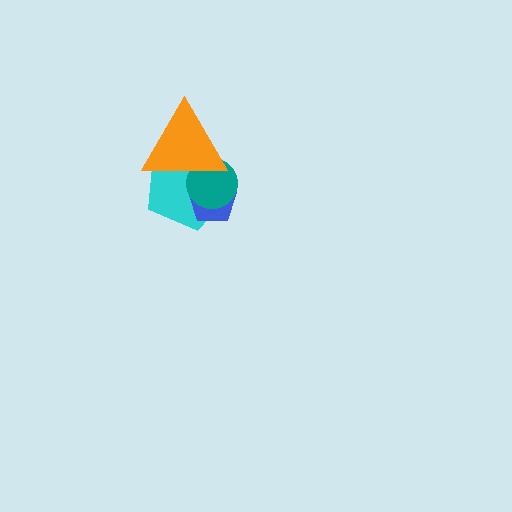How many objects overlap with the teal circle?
3 objects overlap with the teal circle.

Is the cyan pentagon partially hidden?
Yes, it is partially covered by another shape.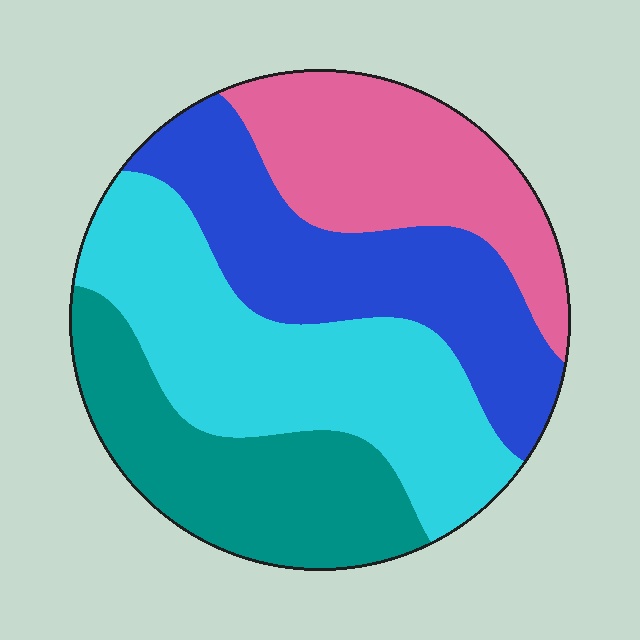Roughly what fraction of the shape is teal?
Teal covers around 20% of the shape.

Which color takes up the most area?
Cyan, at roughly 30%.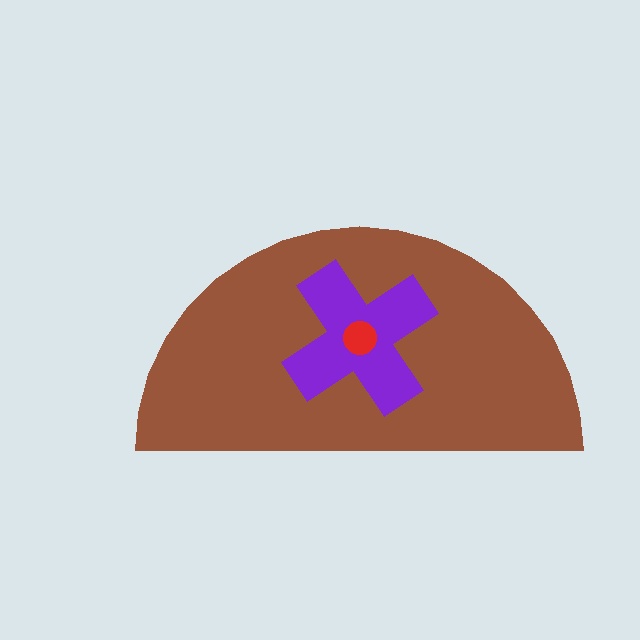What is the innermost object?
The red circle.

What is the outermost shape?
The brown semicircle.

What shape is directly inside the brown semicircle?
The purple cross.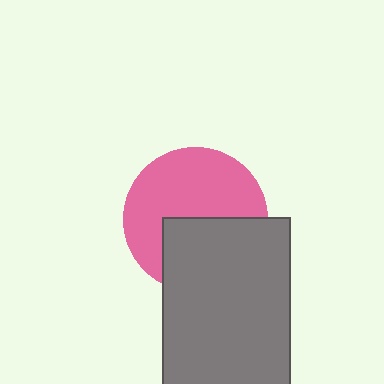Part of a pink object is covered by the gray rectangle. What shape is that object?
It is a circle.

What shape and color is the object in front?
The object in front is a gray rectangle.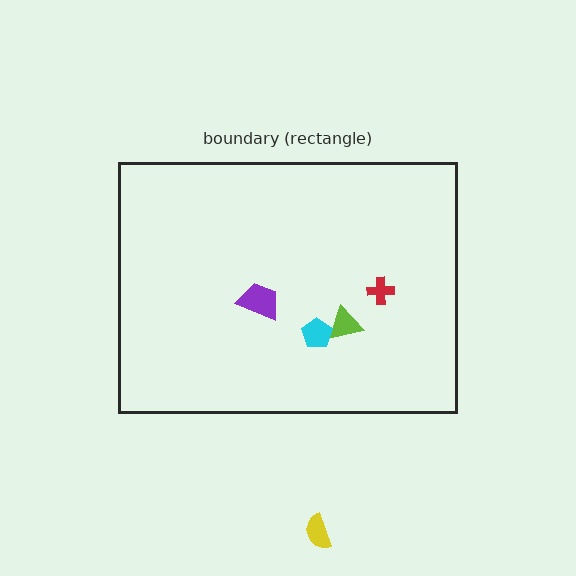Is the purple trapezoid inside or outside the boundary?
Inside.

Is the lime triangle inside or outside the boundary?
Inside.